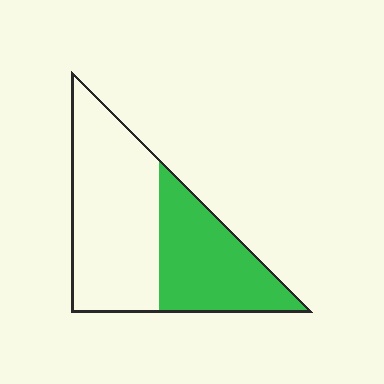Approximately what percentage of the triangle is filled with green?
Approximately 40%.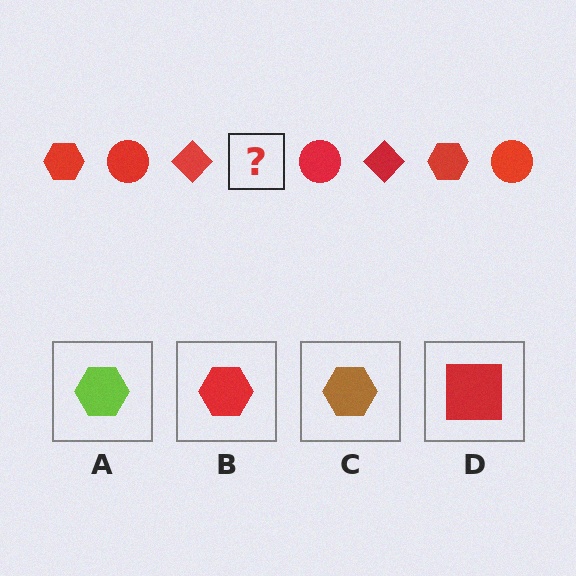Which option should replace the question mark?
Option B.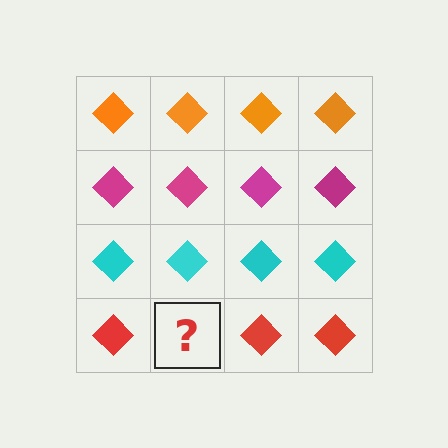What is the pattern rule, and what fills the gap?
The rule is that each row has a consistent color. The gap should be filled with a red diamond.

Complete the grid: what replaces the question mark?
The question mark should be replaced with a red diamond.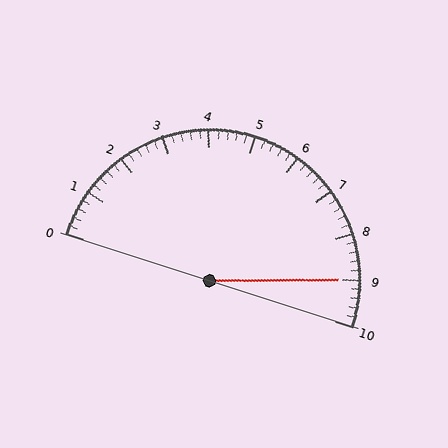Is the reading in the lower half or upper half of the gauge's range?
The reading is in the upper half of the range (0 to 10).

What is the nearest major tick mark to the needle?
The nearest major tick mark is 9.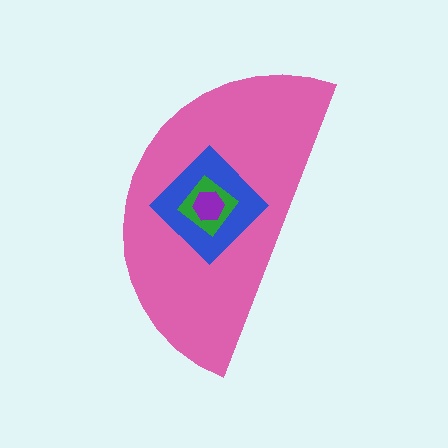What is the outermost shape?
The pink semicircle.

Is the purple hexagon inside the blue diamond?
Yes.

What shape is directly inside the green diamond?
The purple hexagon.